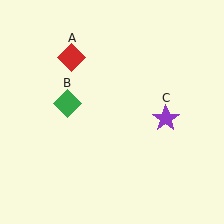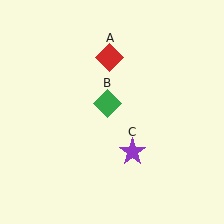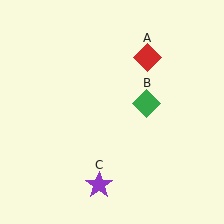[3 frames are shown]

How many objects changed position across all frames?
3 objects changed position: red diamond (object A), green diamond (object B), purple star (object C).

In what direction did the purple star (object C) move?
The purple star (object C) moved down and to the left.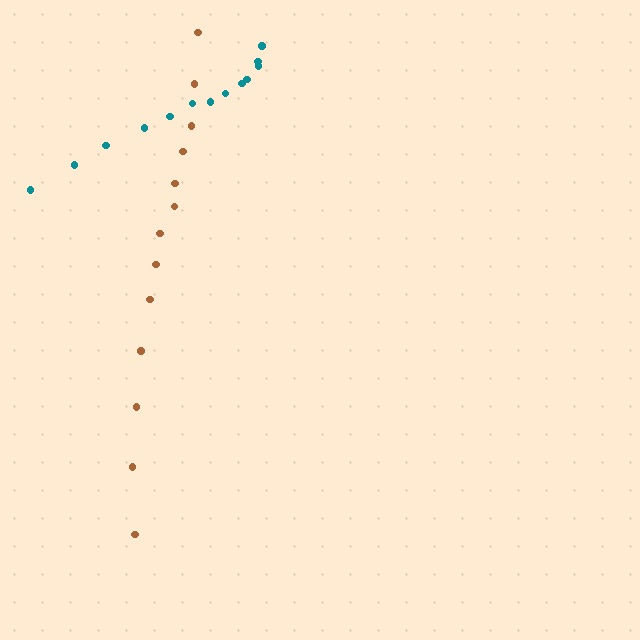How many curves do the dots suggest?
There are 2 distinct paths.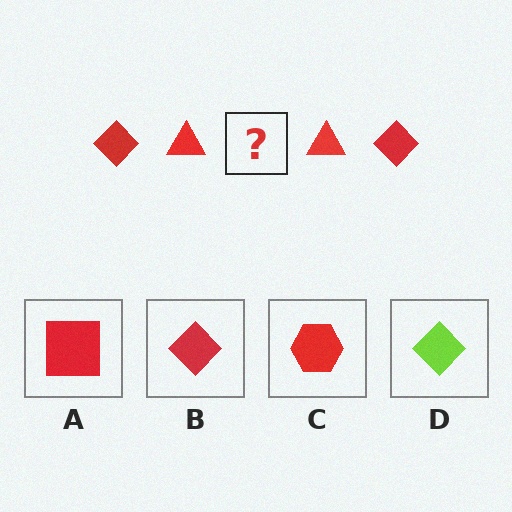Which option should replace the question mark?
Option B.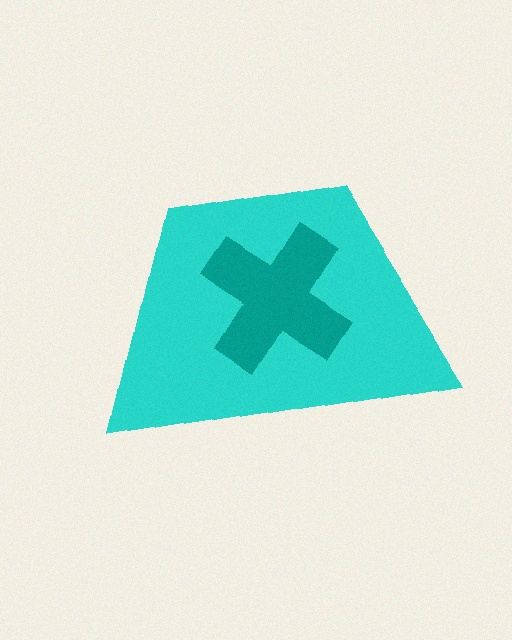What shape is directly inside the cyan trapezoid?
The teal cross.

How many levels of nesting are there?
2.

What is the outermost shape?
The cyan trapezoid.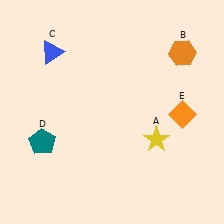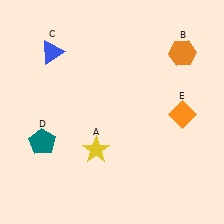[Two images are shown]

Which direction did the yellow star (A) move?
The yellow star (A) moved left.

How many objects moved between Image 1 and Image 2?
1 object moved between the two images.